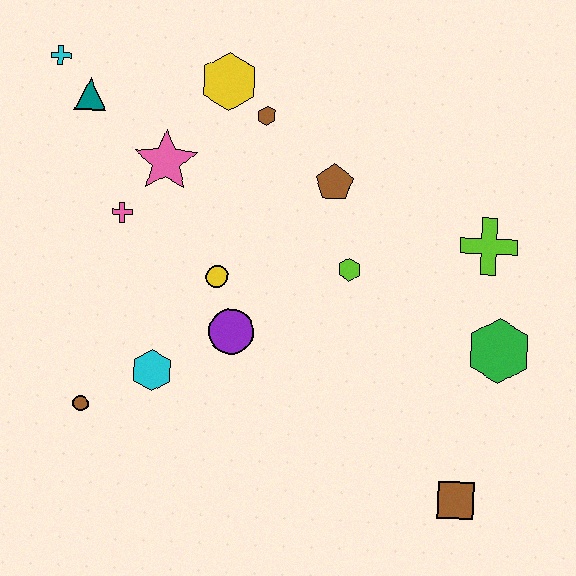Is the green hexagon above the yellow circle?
No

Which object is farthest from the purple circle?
The cyan cross is farthest from the purple circle.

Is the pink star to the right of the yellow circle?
No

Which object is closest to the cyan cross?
The teal triangle is closest to the cyan cross.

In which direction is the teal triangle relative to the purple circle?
The teal triangle is above the purple circle.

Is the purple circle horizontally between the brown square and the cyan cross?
Yes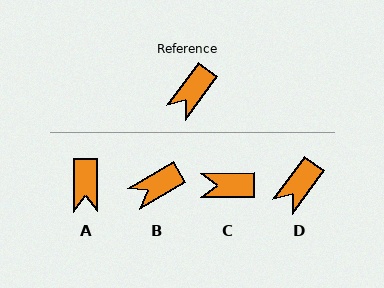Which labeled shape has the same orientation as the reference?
D.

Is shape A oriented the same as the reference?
No, it is off by about 37 degrees.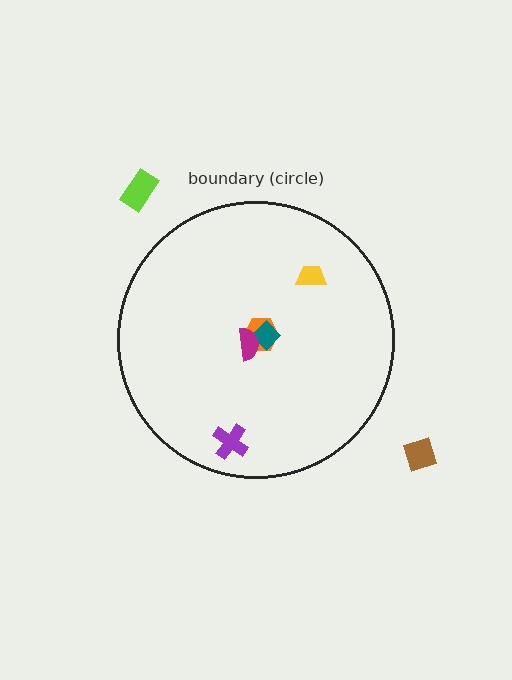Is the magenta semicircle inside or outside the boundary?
Inside.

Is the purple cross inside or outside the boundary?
Inside.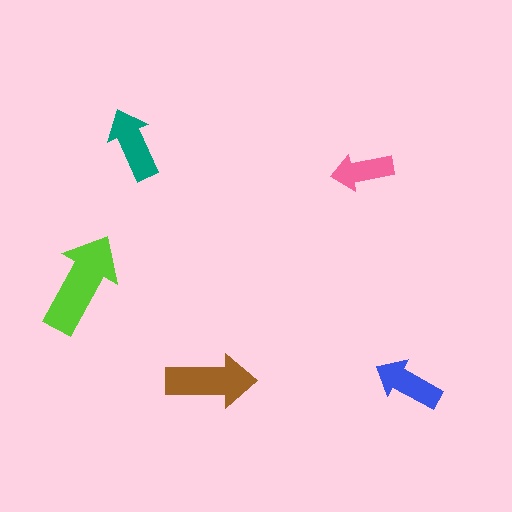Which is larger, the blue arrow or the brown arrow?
The brown one.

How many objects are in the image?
There are 5 objects in the image.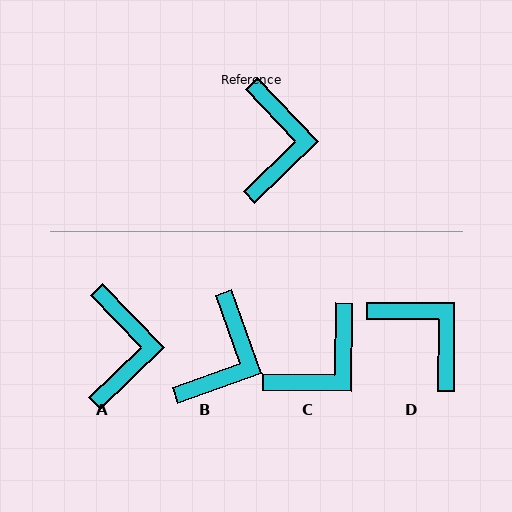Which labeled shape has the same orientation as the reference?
A.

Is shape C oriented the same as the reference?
No, it is off by about 45 degrees.